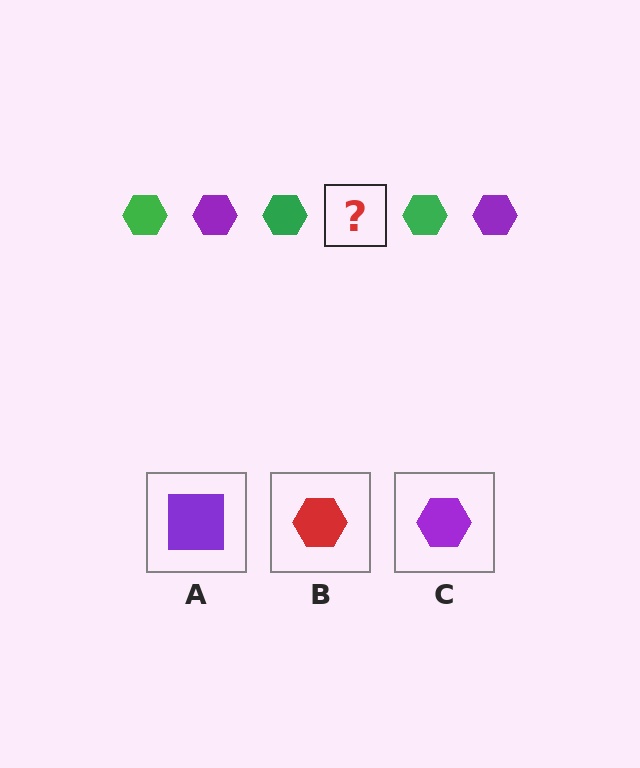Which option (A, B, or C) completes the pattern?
C.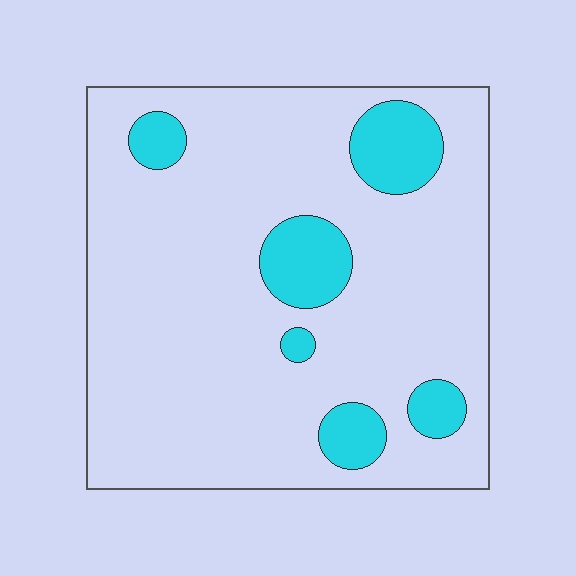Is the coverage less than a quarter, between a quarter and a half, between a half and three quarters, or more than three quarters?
Less than a quarter.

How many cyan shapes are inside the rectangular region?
6.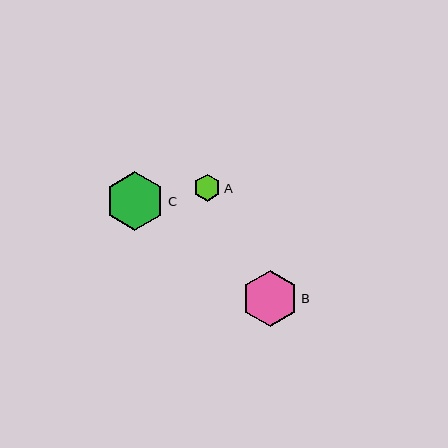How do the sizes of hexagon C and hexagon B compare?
Hexagon C and hexagon B are approximately the same size.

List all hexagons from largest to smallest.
From largest to smallest: C, B, A.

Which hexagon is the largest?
Hexagon C is the largest with a size of approximately 59 pixels.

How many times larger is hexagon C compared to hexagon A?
Hexagon C is approximately 2.2 times the size of hexagon A.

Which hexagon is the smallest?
Hexagon A is the smallest with a size of approximately 27 pixels.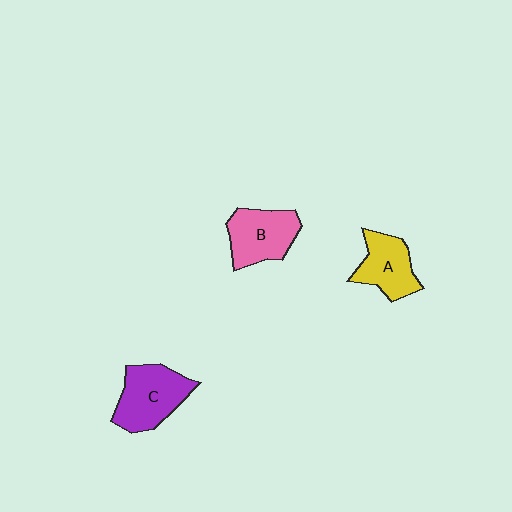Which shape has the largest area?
Shape C (purple).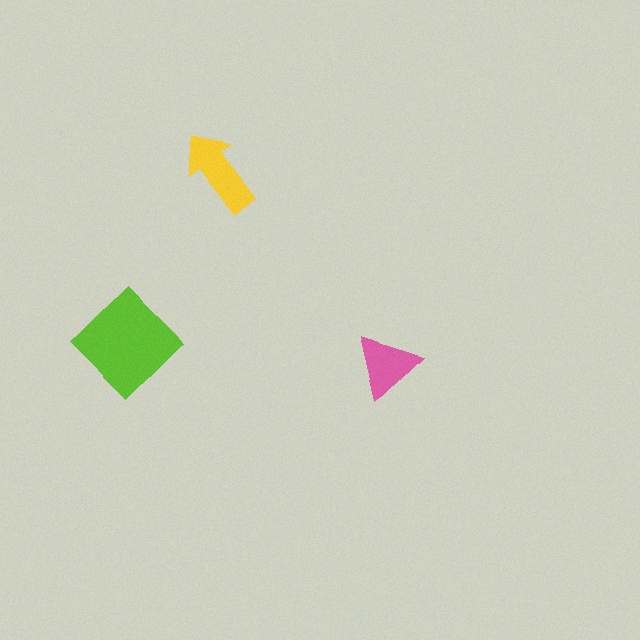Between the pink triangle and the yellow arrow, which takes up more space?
The yellow arrow.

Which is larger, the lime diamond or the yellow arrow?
The lime diamond.